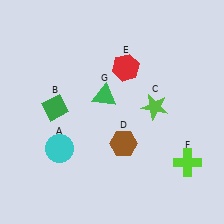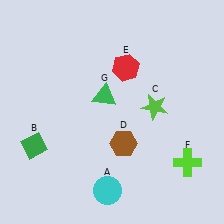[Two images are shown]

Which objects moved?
The objects that moved are: the cyan circle (A), the green diamond (B).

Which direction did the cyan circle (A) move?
The cyan circle (A) moved right.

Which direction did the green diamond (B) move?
The green diamond (B) moved down.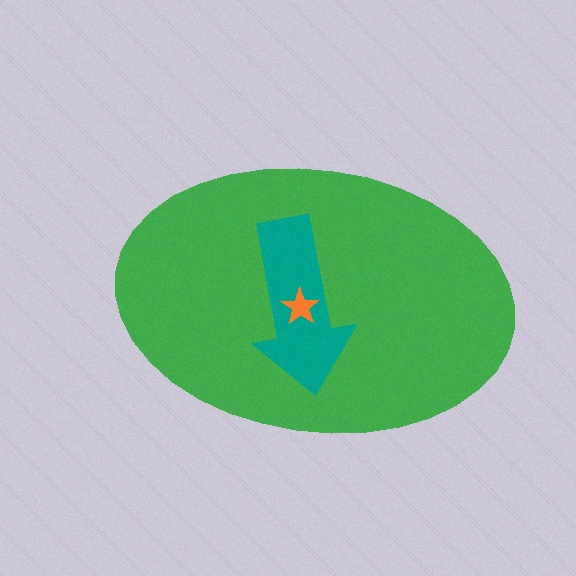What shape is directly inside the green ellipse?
The teal arrow.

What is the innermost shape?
The orange star.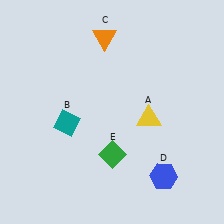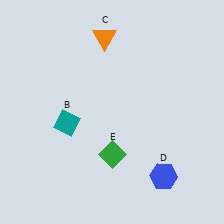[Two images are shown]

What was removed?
The yellow triangle (A) was removed in Image 2.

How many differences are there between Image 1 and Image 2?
There is 1 difference between the two images.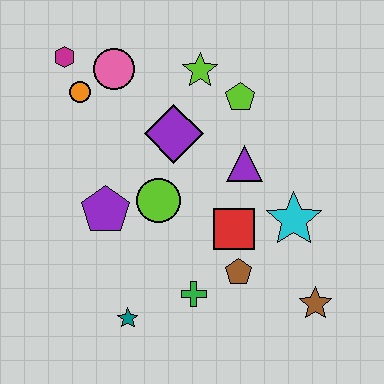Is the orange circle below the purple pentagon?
No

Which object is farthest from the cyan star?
The magenta hexagon is farthest from the cyan star.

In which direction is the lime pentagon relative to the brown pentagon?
The lime pentagon is above the brown pentagon.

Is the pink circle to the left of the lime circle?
Yes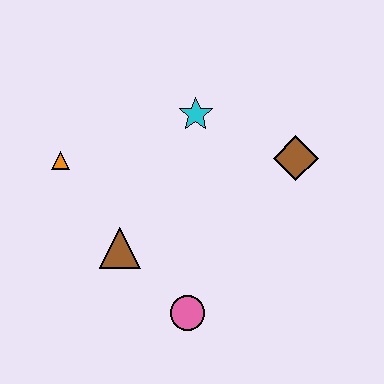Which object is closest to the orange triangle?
The brown triangle is closest to the orange triangle.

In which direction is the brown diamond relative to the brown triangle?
The brown diamond is to the right of the brown triangle.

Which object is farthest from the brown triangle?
The brown diamond is farthest from the brown triangle.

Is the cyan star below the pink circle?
No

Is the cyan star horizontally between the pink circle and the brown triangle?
No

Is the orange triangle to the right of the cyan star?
No